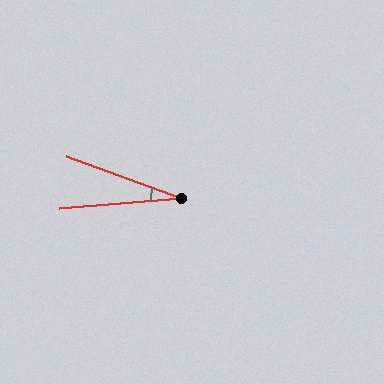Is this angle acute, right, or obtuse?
It is acute.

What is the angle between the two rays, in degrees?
Approximately 25 degrees.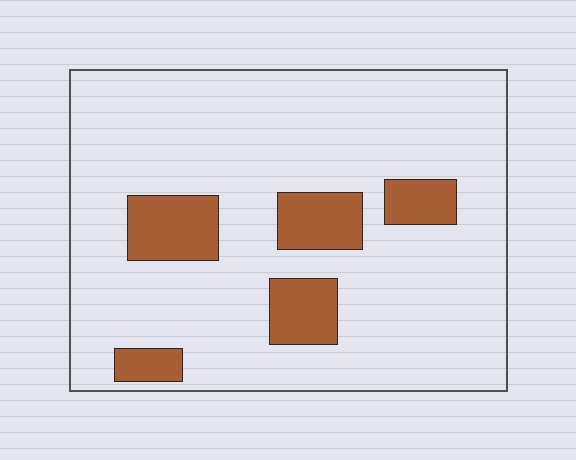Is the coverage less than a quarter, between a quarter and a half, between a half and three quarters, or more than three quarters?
Less than a quarter.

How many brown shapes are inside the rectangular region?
5.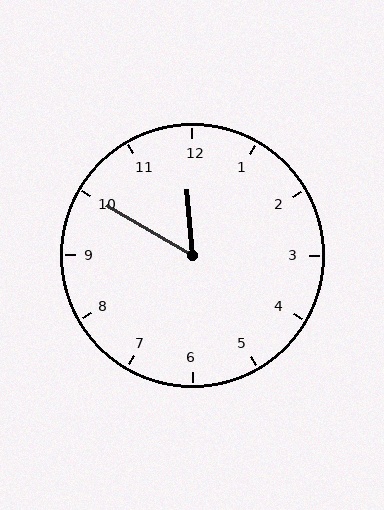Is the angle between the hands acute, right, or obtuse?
It is acute.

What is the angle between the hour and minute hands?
Approximately 55 degrees.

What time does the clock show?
11:50.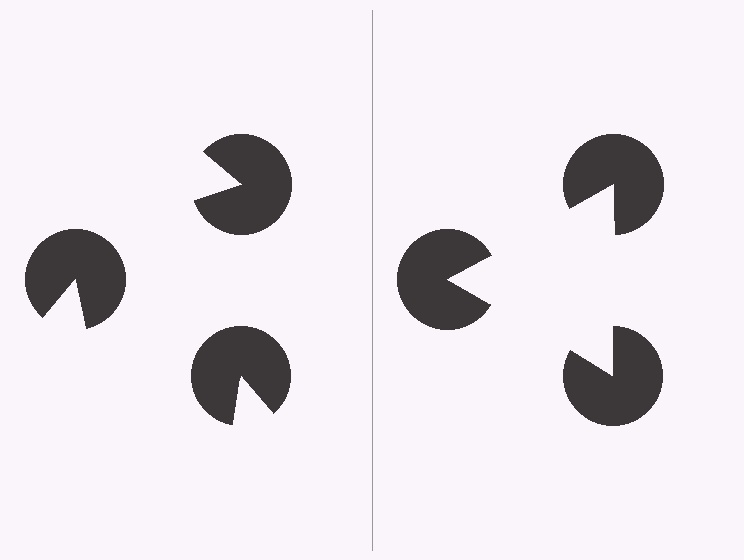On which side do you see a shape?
An illusory triangle appears on the right side. On the left side the wedge cuts are rotated, so no coherent shape forms.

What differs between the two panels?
The pac-man discs are positioned identically on both sides; only the wedge orientations differ. On the right they align to a triangle; on the left they are misaligned.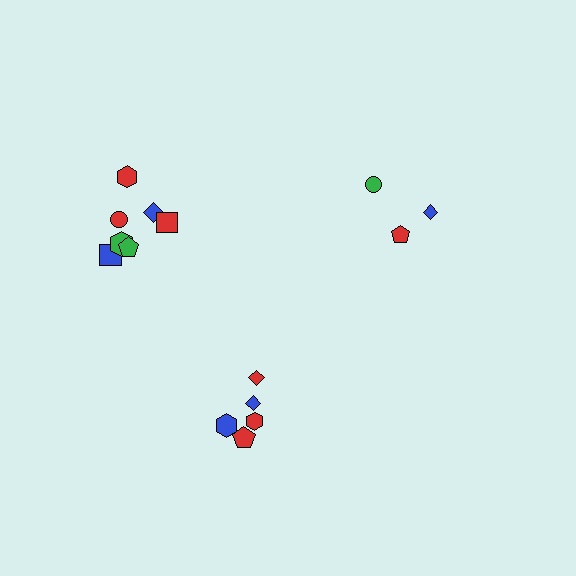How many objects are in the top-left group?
There are 7 objects.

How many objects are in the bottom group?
There are 5 objects.